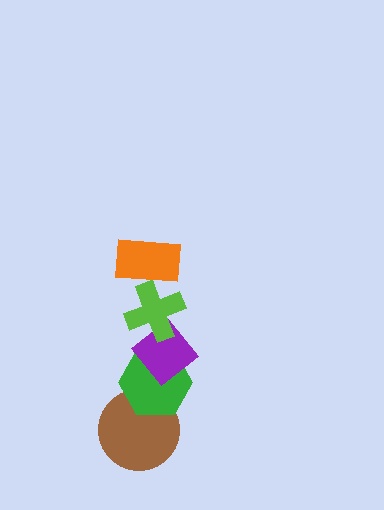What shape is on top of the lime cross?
The orange rectangle is on top of the lime cross.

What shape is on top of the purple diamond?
The lime cross is on top of the purple diamond.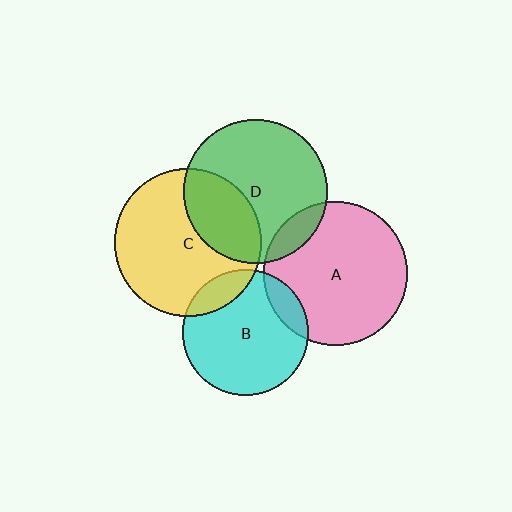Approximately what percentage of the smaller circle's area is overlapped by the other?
Approximately 30%.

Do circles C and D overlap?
Yes.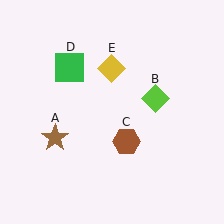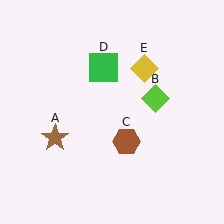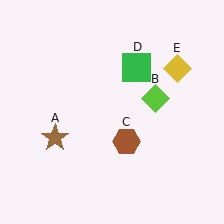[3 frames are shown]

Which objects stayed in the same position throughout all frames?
Brown star (object A) and lime diamond (object B) and brown hexagon (object C) remained stationary.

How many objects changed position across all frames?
2 objects changed position: green square (object D), yellow diamond (object E).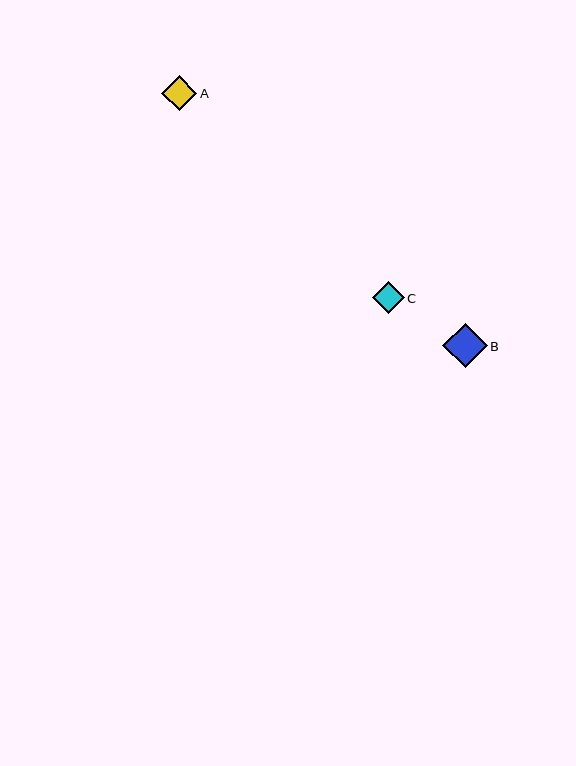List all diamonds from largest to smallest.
From largest to smallest: B, A, C.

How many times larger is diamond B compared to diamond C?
Diamond B is approximately 1.4 times the size of diamond C.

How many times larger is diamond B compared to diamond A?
Diamond B is approximately 1.3 times the size of diamond A.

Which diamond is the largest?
Diamond B is the largest with a size of approximately 44 pixels.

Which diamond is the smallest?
Diamond C is the smallest with a size of approximately 32 pixels.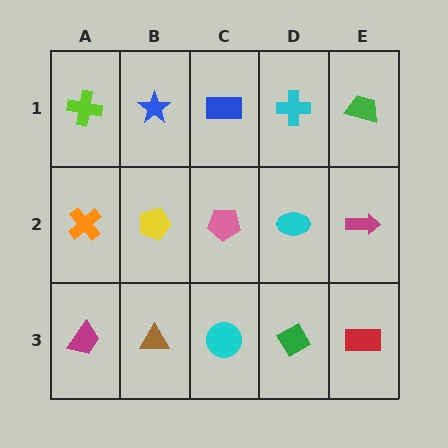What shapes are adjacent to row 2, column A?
A lime cross (row 1, column A), a magenta trapezoid (row 3, column A), a yellow pentagon (row 2, column B).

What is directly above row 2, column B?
A blue star.